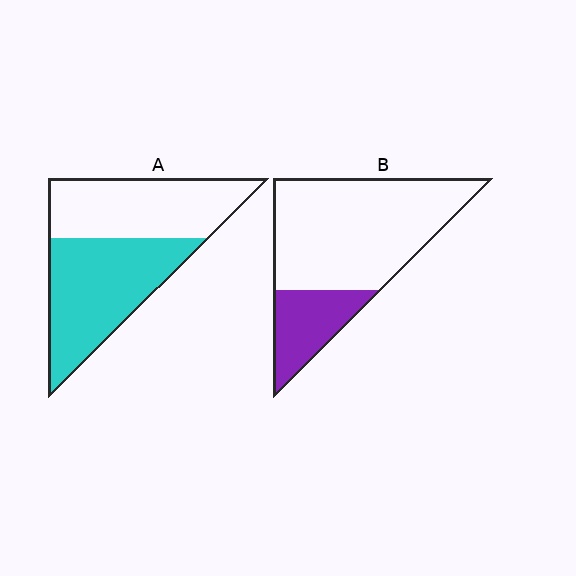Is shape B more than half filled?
No.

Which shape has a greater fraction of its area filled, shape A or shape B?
Shape A.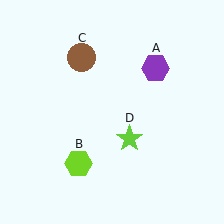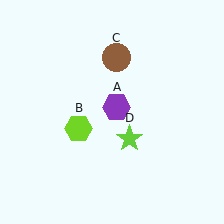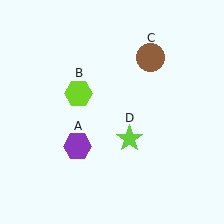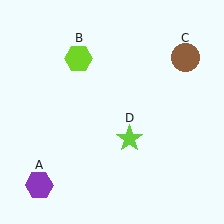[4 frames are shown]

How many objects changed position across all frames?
3 objects changed position: purple hexagon (object A), lime hexagon (object B), brown circle (object C).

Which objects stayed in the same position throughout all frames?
Lime star (object D) remained stationary.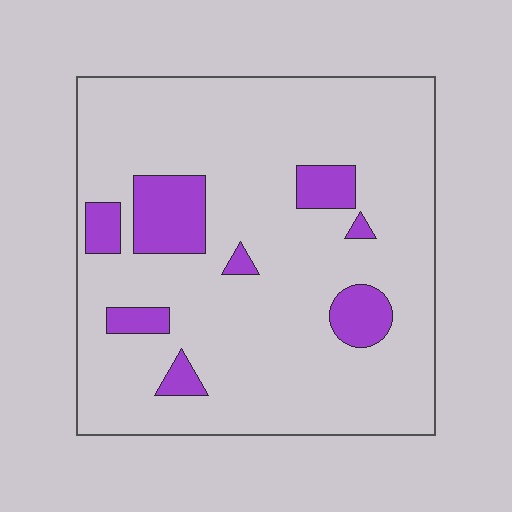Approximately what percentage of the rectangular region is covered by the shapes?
Approximately 15%.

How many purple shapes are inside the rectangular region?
8.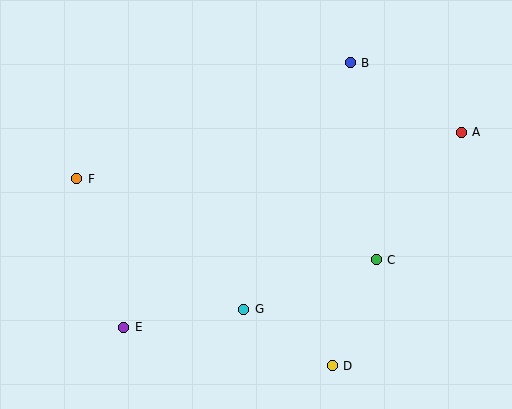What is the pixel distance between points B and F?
The distance between B and F is 297 pixels.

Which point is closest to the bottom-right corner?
Point D is closest to the bottom-right corner.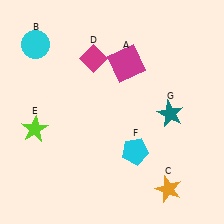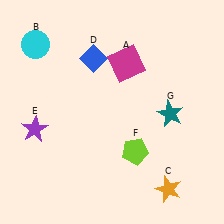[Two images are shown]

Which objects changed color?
D changed from magenta to blue. E changed from lime to purple. F changed from cyan to lime.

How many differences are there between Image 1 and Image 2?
There are 3 differences between the two images.